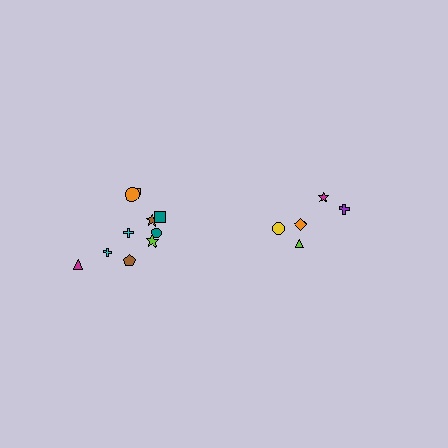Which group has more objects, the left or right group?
The left group.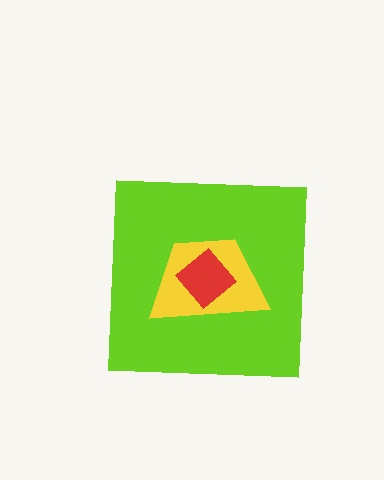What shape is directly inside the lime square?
The yellow trapezoid.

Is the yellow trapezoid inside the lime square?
Yes.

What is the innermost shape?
The red diamond.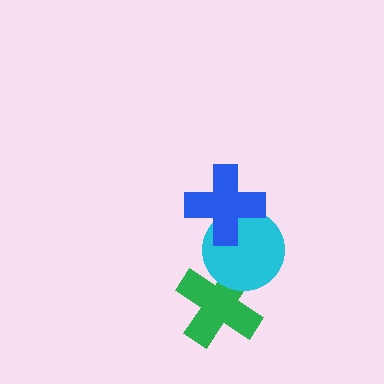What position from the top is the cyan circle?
The cyan circle is 2nd from the top.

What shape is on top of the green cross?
The cyan circle is on top of the green cross.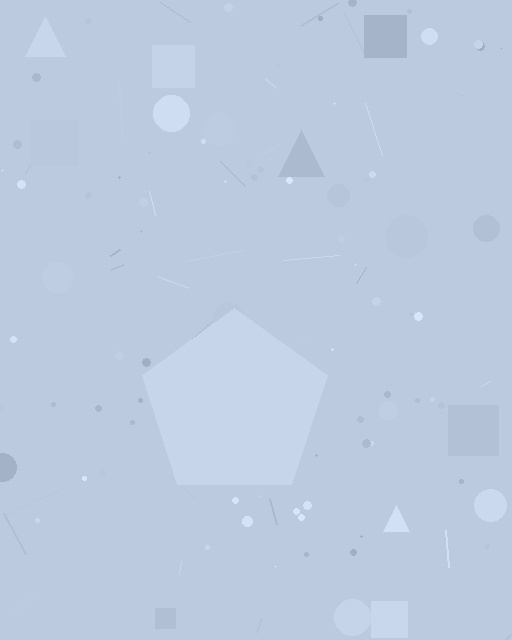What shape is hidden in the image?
A pentagon is hidden in the image.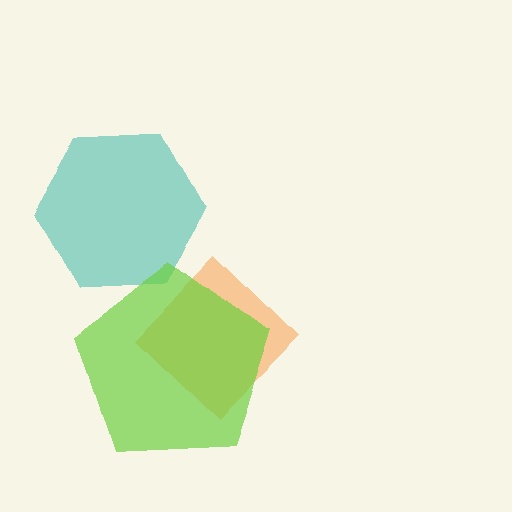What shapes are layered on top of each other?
The layered shapes are: an orange diamond, a teal hexagon, a lime pentagon.